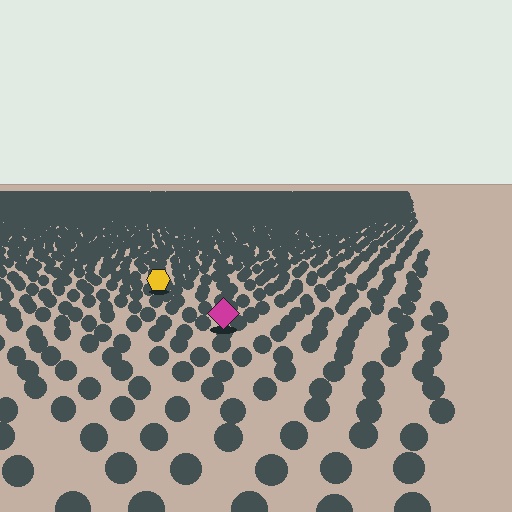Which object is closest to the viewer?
The magenta diamond is closest. The texture marks near it are larger and more spread out.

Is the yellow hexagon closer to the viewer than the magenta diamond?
No. The magenta diamond is closer — you can tell from the texture gradient: the ground texture is coarser near it.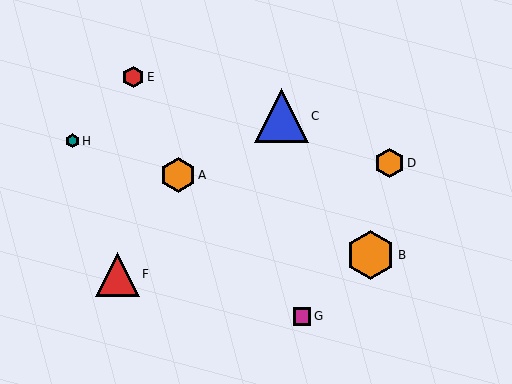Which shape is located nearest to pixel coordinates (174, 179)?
The orange hexagon (labeled A) at (178, 175) is nearest to that location.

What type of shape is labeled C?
Shape C is a blue triangle.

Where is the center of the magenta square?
The center of the magenta square is at (302, 317).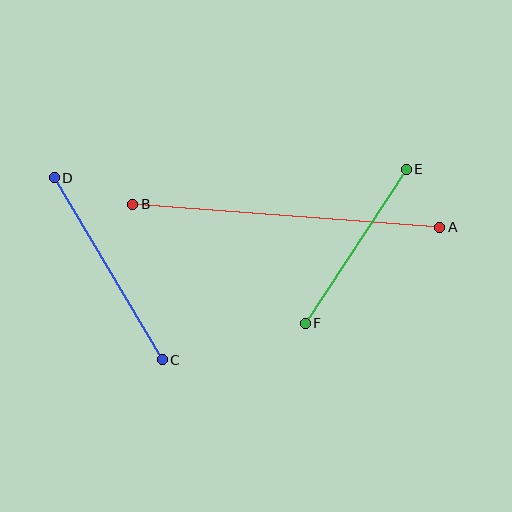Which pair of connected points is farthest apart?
Points A and B are farthest apart.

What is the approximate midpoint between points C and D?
The midpoint is at approximately (108, 269) pixels.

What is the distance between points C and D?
The distance is approximately 211 pixels.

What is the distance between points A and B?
The distance is approximately 308 pixels.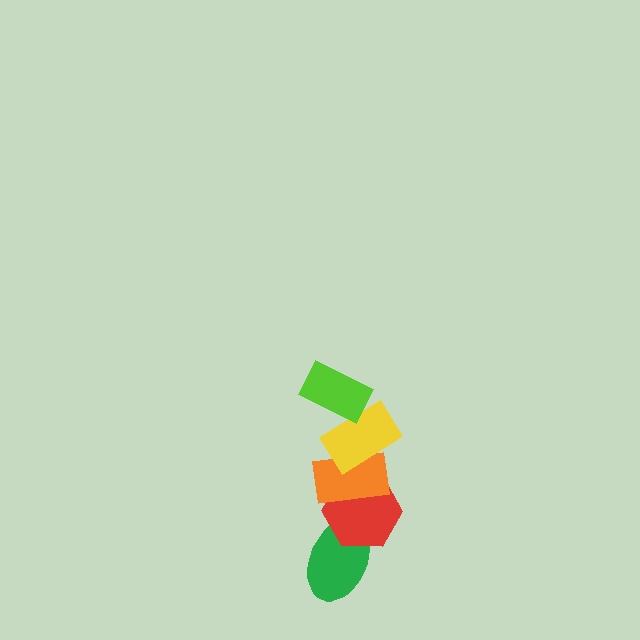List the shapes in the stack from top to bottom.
From top to bottom: the lime rectangle, the yellow rectangle, the orange rectangle, the red hexagon, the green ellipse.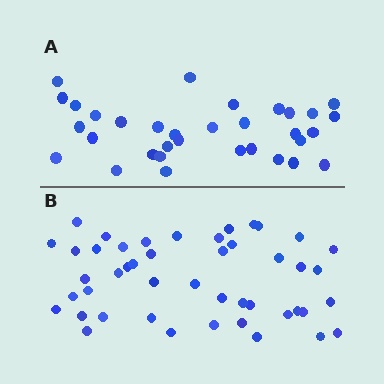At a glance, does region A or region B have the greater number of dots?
Region B (the bottom region) has more dots.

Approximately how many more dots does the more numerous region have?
Region B has approximately 15 more dots than region A.